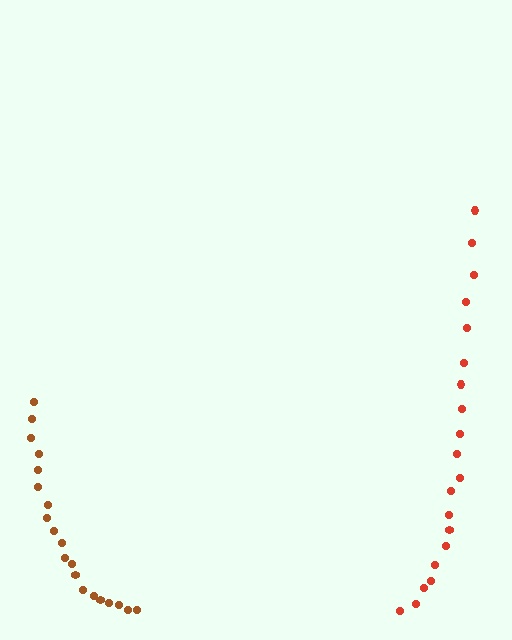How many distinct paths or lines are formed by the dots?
There are 2 distinct paths.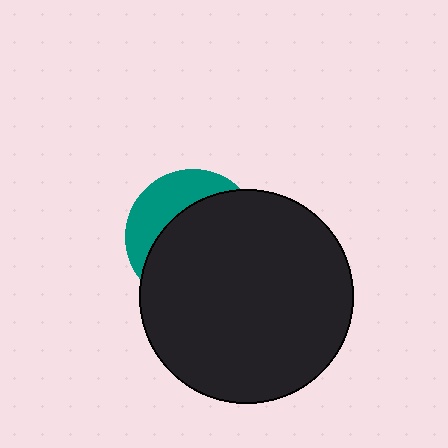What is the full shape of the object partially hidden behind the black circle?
The partially hidden object is a teal circle.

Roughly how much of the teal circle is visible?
A small part of it is visible (roughly 32%).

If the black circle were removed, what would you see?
You would see the complete teal circle.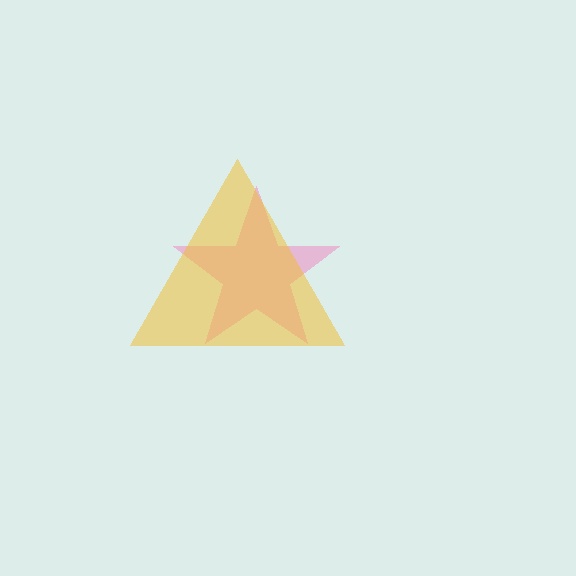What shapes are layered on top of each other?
The layered shapes are: a pink star, a yellow triangle.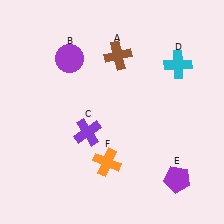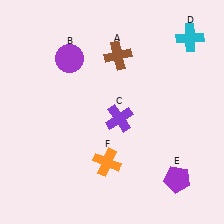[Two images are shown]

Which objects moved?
The objects that moved are: the purple cross (C), the cyan cross (D).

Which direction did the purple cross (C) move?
The purple cross (C) moved right.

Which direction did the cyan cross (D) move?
The cyan cross (D) moved up.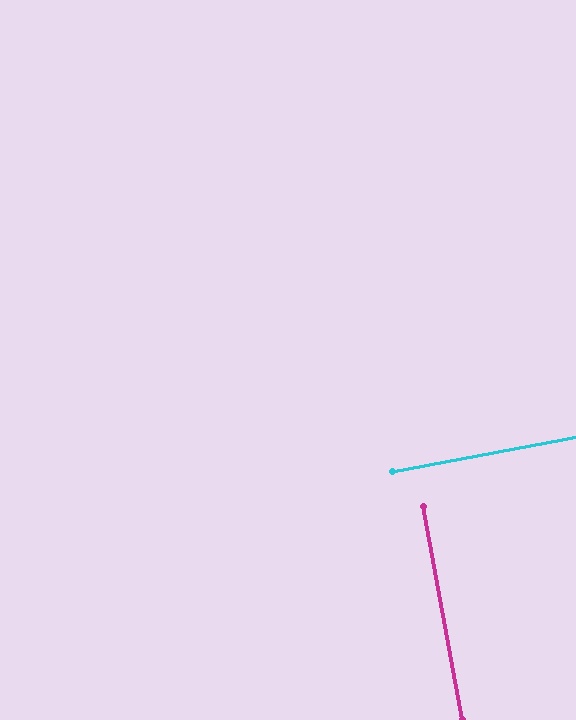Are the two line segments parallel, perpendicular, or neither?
Perpendicular — they meet at approximately 90°.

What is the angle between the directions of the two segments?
Approximately 90 degrees.